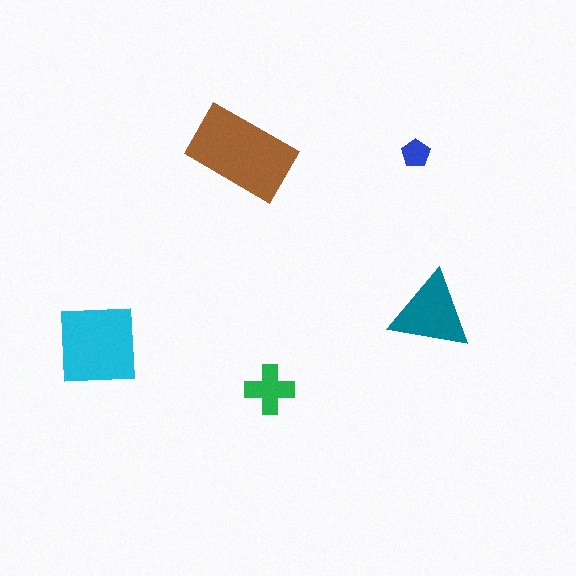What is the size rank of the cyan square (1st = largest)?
2nd.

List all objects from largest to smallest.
The brown rectangle, the cyan square, the teal triangle, the green cross, the blue pentagon.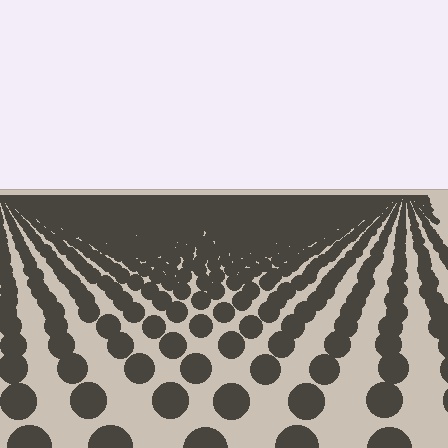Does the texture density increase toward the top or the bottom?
Density increases toward the top.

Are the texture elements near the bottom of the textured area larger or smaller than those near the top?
Larger. Near the bottom, elements are closer to the viewer and appear at a bigger on-screen size.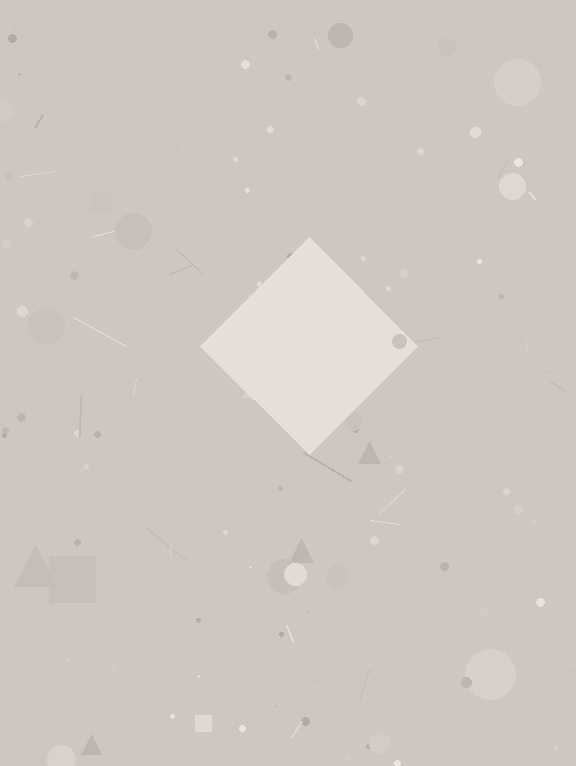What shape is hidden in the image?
A diamond is hidden in the image.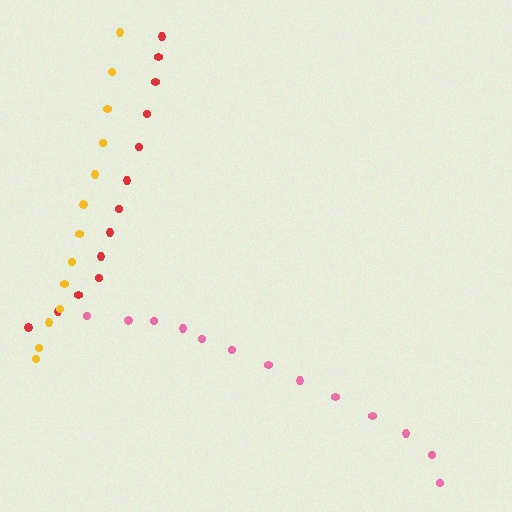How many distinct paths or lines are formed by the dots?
There are 3 distinct paths.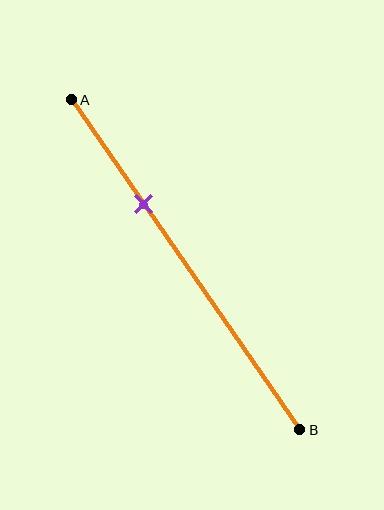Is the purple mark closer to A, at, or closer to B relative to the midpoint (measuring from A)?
The purple mark is closer to point A than the midpoint of segment AB.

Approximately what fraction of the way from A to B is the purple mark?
The purple mark is approximately 30% of the way from A to B.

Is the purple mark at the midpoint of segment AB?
No, the mark is at about 30% from A, not at the 50% midpoint.